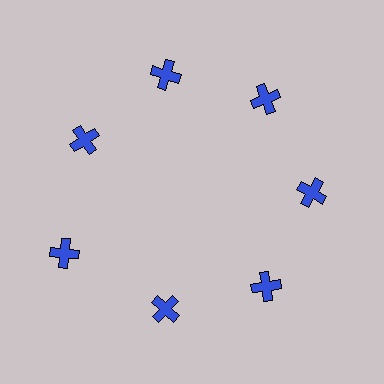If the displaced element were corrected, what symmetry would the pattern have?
It would have 7-fold rotational symmetry — the pattern would map onto itself every 51 degrees.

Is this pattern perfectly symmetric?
No. The 7 blue crosses are arranged in a ring, but one element near the 8 o'clock position is pushed outward from the center, breaking the 7-fold rotational symmetry.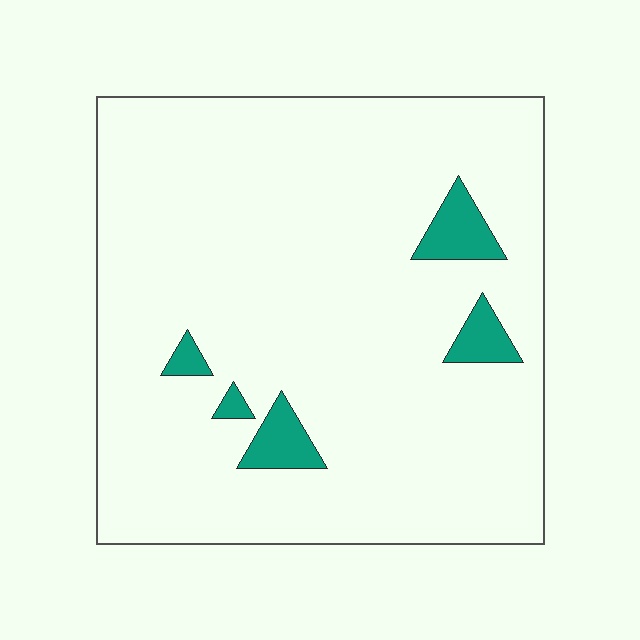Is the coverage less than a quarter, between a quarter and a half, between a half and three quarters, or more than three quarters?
Less than a quarter.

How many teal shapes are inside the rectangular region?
5.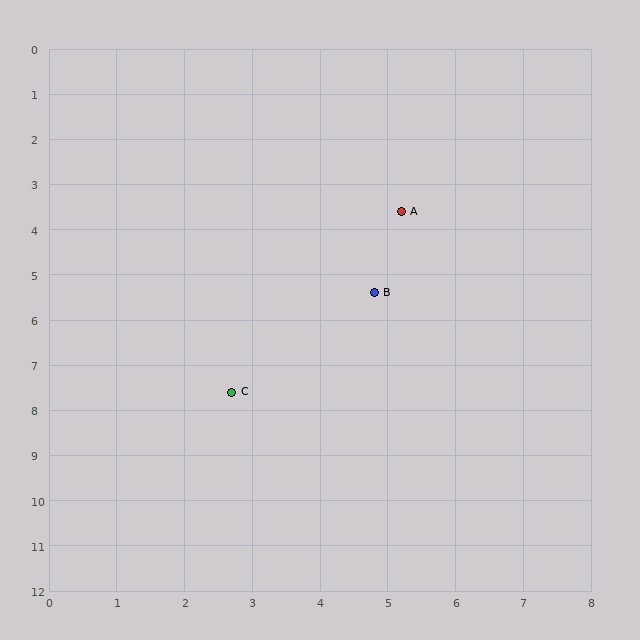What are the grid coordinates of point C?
Point C is at approximately (2.7, 7.6).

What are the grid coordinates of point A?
Point A is at approximately (5.2, 3.6).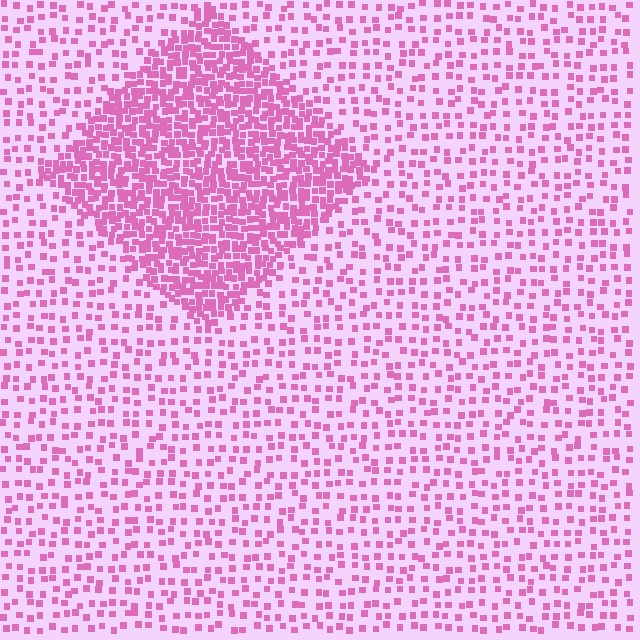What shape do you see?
I see a diamond.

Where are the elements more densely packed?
The elements are more densely packed inside the diamond boundary.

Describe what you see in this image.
The image contains small pink elements arranged at two different densities. A diamond-shaped region is visible where the elements are more densely packed than the surrounding area.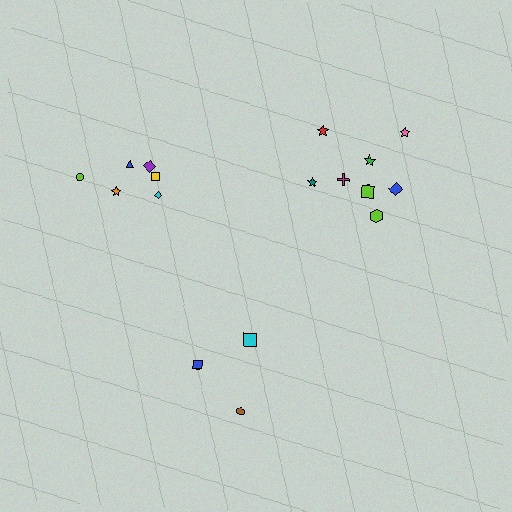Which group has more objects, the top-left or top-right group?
The top-right group.